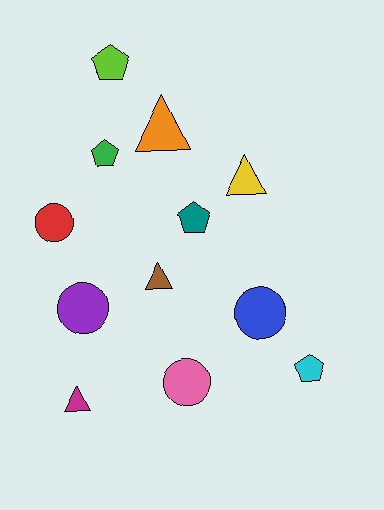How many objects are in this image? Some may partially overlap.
There are 12 objects.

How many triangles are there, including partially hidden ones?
There are 4 triangles.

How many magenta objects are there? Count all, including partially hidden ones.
There is 1 magenta object.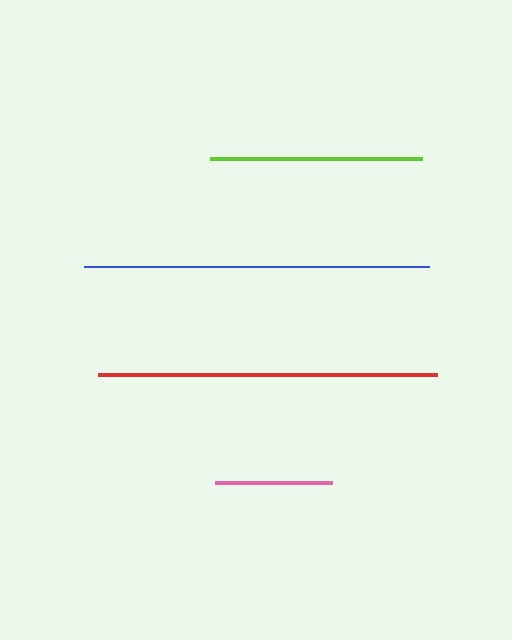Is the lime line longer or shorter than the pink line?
The lime line is longer than the pink line.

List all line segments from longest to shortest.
From longest to shortest: blue, red, lime, pink.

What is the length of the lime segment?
The lime segment is approximately 212 pixels long.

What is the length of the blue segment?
The blue segment is approximately 345 pixels long.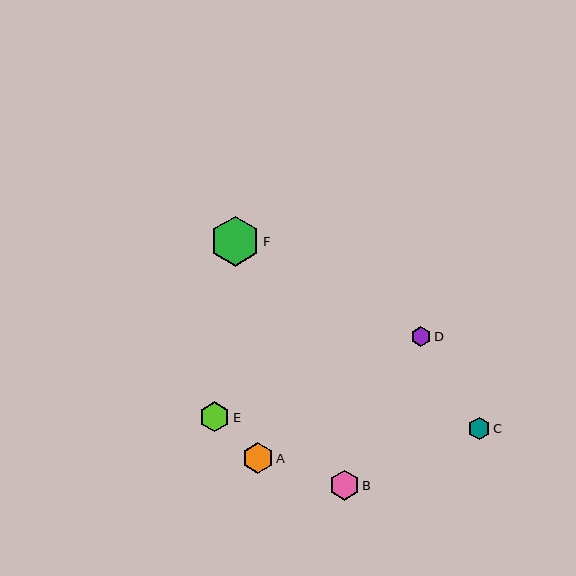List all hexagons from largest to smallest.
From largest to smallest: F, A, B, E, C, D.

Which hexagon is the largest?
Hexagon F is the largest with a size of approximately 50 pixels.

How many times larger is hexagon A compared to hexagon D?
Hexagon A is approximately 1.5 times the size of hexagon D.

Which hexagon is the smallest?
Hexagon D is the smallest with a size of approximately 21 pixels.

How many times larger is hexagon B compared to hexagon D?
Hexagon B is approximately 1.5 times the size of hexagon D.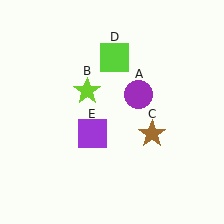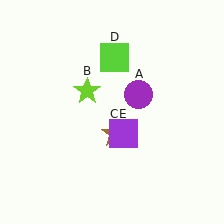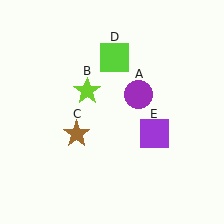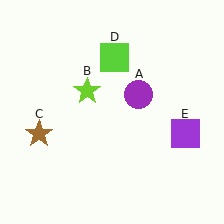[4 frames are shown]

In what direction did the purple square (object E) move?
The purple square (object E) moved right.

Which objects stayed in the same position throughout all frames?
Purple circle (object A) and lime star (object B) and lime square (object D) remained stationary.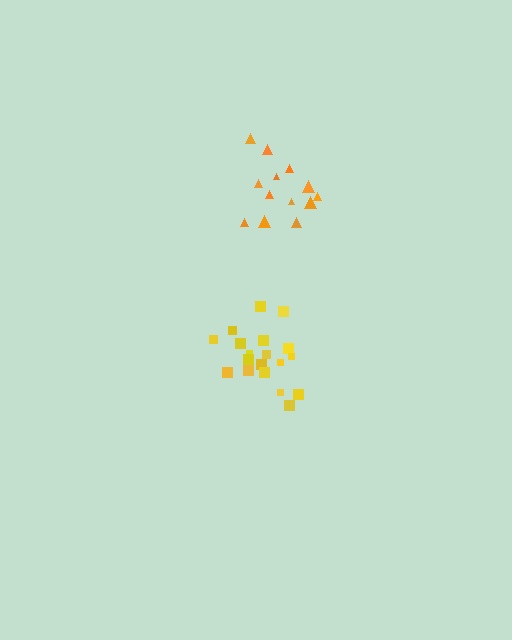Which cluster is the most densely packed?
Yellow.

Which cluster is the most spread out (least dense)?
Orange.